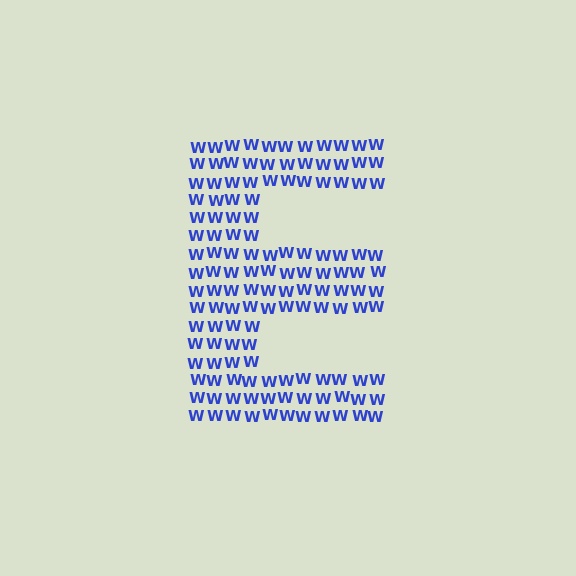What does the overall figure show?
The overall figure shows the letter E.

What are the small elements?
The small elements are letter W's.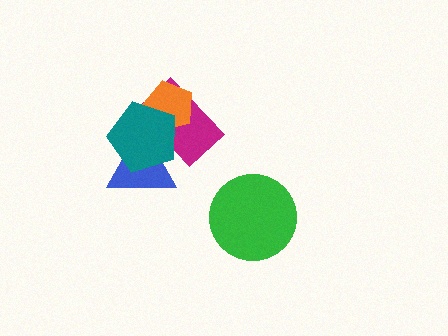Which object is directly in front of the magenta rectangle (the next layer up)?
The blue triangle is directly in front of the magenta rectangle.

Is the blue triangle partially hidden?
Yes, it is partially covered by another shape.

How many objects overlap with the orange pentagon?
2 objects overlap with the orange pentagon.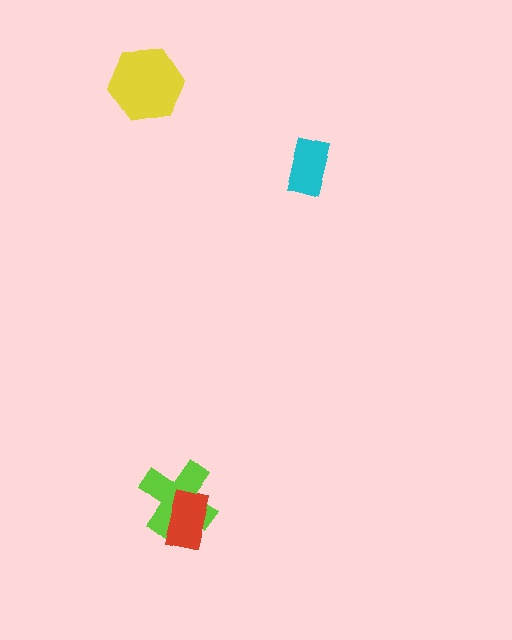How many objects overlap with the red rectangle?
1 object overlaps with the red rectangle.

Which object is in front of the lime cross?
The red rectangle is in front of the lime cross.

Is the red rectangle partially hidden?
No, no other shape covers it.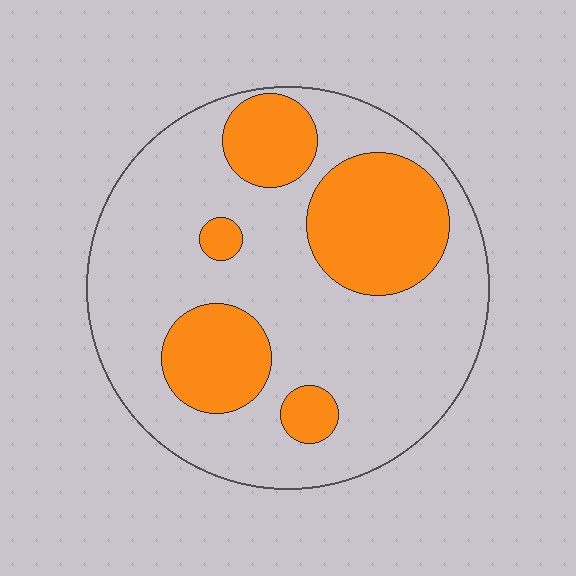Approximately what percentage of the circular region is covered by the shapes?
Approximately 30%.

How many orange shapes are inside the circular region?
5.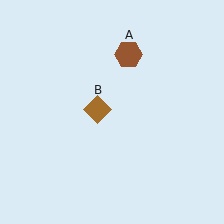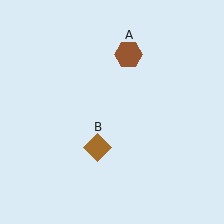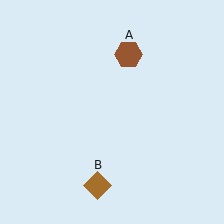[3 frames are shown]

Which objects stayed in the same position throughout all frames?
Brown hexagon (object A) remained stationary.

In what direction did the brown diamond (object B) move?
The brown diamond (object B) moved down.